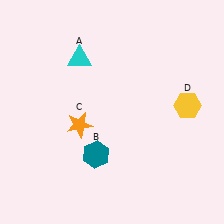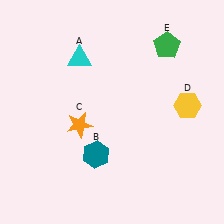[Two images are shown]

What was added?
A green pentagon (E) was added in Image 2.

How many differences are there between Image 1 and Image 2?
There is 1 difference between the two images.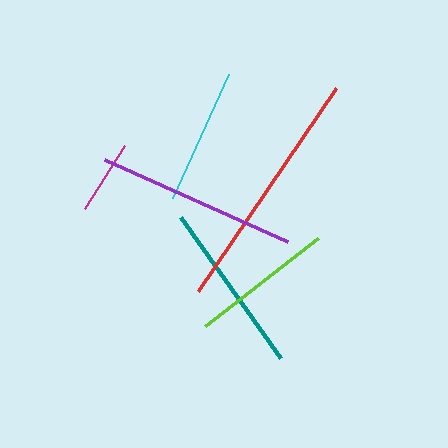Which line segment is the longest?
The red line is the longest at approximately 246 pixels.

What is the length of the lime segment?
The lime segment is approximately 143 pixels long.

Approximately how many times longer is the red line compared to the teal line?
The red line is approximately 1.4 times the length of the teal line.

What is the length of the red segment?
The red segment is approximately 246 pixels long.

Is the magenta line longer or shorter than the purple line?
The purple line is longer than the magenta line.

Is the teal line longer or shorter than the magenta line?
The teal line is longer than the magenta line.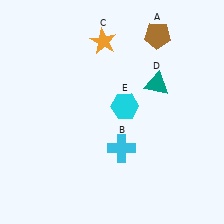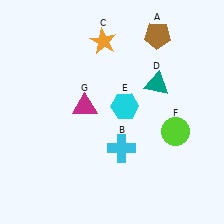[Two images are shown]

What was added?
A lime circle (F), a magenta triangle (G) were added in Image 2.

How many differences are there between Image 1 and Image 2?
There are 2 differences between the two images.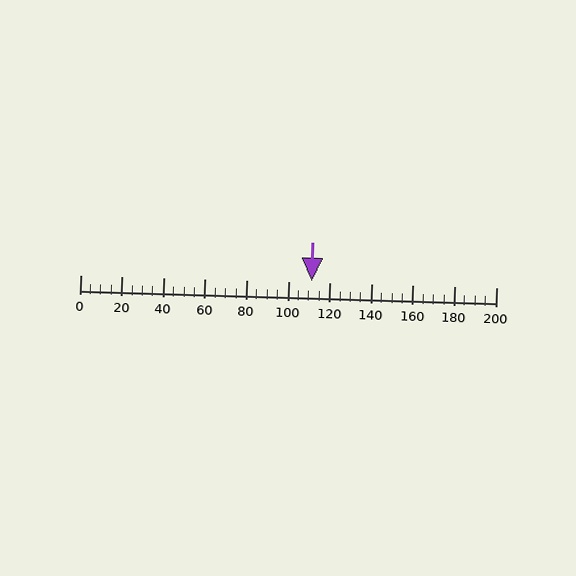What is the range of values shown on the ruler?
The ruler shows values from 0 to 200.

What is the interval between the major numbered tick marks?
The major tick marks are spaced 20 units apart.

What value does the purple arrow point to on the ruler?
The purple arrow points to approximately 111.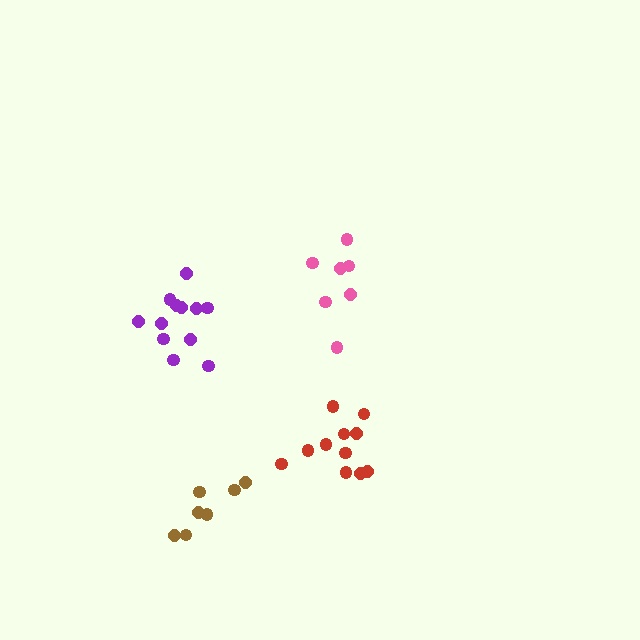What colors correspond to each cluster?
The clusters are colored: brown, purple, red, pink.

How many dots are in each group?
Group 1: 7 dots, Group 2: 12 dots, Group 3: 11 dots, Group 4: 7 dots (37 total).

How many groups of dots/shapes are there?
There are 4 groups.